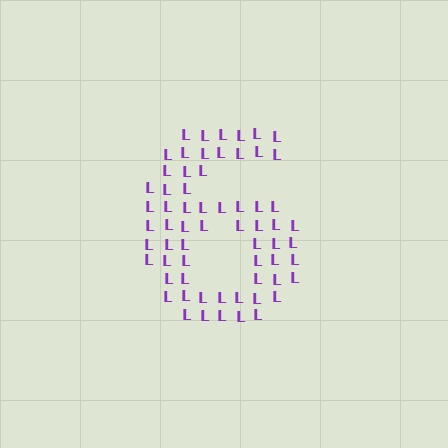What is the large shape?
The large shape is the digit 6.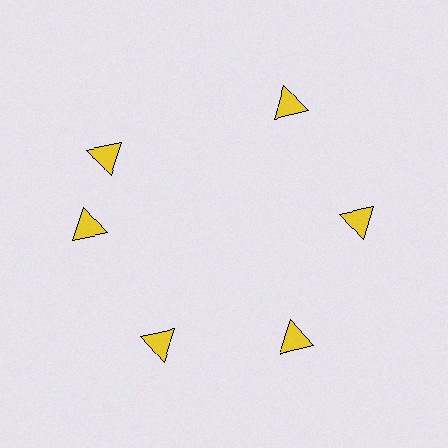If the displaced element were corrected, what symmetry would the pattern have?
It would have 6-fold rotational symmetry — the pattern would map onto itself every 60 degrees.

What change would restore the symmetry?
The symmetry would be restored by rotating it back into even spacing with its neighbors so that all 6 triangles sit at equal angles and equal distance from the center.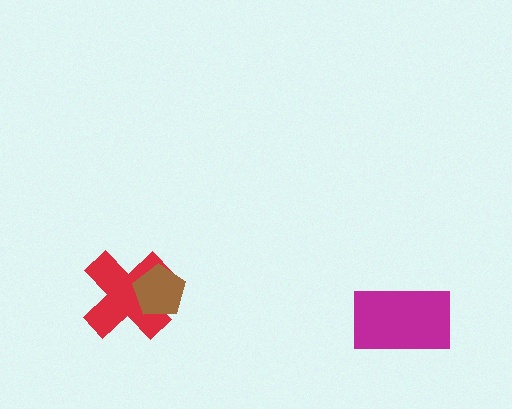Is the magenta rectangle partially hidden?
No, no other shape covers it.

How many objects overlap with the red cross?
1 object overlaps with the red cross.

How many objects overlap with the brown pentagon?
1 object overlaps with the brown pentagon.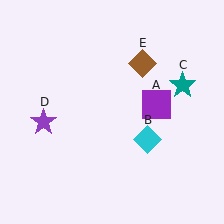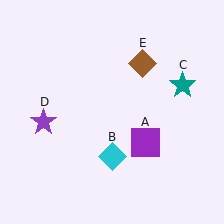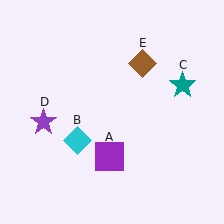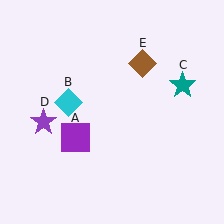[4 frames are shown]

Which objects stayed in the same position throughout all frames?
Teal star (object C) and purple star (object D) and brown diamond (object E) remained stationary.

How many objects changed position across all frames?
2 objects changed position: purple square (object A), cyan diamond (object B).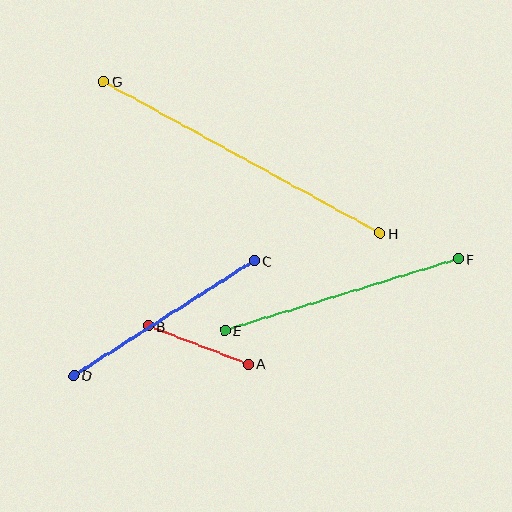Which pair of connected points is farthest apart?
Points G and H are farthest apart.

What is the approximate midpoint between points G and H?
The midpoint is at approximately (242, 157) pixels.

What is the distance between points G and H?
The distance is approximately 316 pixels.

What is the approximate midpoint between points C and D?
The midpoint is at approximately (164, 318) pixels.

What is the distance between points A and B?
The distance is approximately 107 pixels.